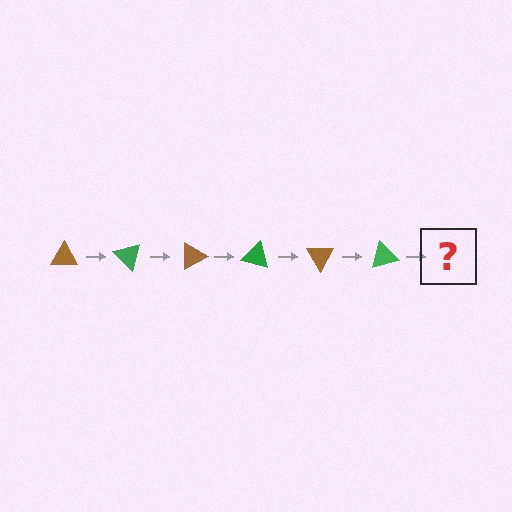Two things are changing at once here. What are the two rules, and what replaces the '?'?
The two rules are that it rotates 45 degrees each step and the color cycles through brown and green. The '?' should be a brown triangle, rotated 270 degrees from the start.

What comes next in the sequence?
The next element should be a brown triangle, rotated 270 degrees from the start.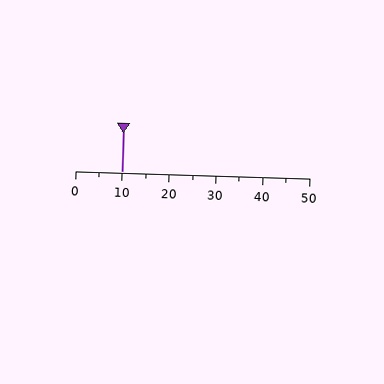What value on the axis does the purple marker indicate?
The marker indicates approximately 10.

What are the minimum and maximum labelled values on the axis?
The axis runs from 0 to 50.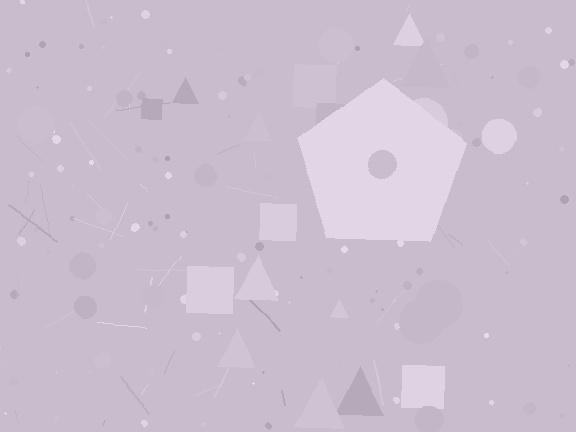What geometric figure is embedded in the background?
A pentagon is embedded in the background.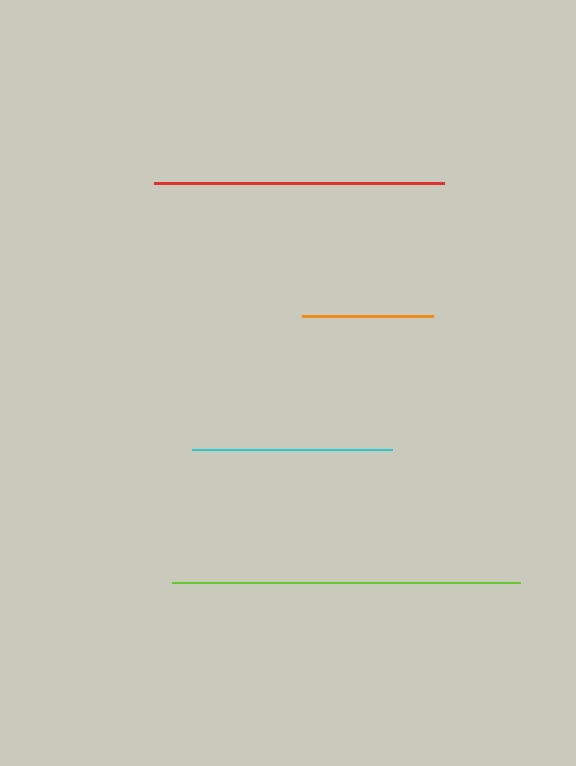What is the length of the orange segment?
The orange segment is approximately 131 pixels long.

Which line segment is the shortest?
The orange line is the shortest at approximately 131 pixels.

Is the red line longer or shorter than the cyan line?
The red line is longer than the cyan line.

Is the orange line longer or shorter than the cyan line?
The cyan line is longer than the orange line.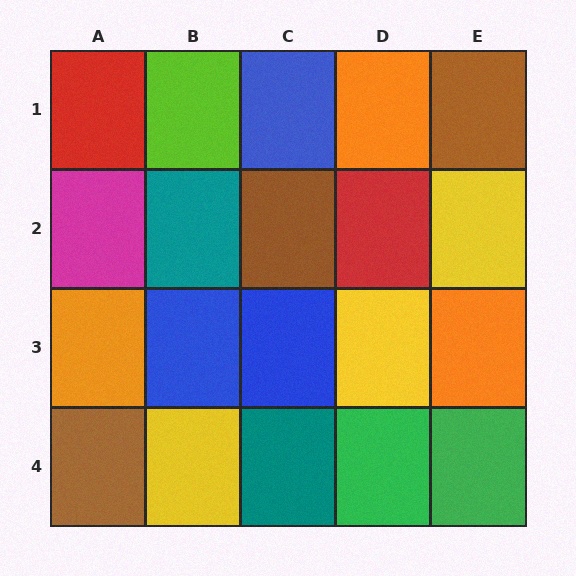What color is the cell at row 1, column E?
Brown.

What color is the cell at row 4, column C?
Teal.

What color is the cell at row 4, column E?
Green.